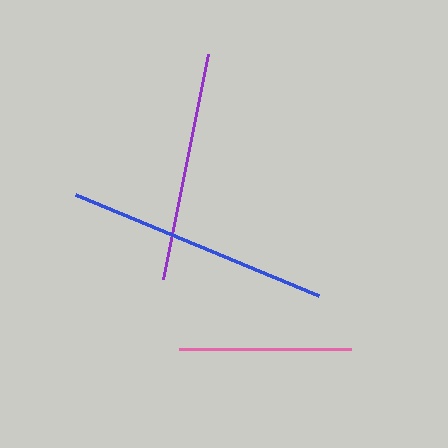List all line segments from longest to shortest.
From longest to shortest: blue, purple, pink.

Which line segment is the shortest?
The pink line is the shortest at approximately 172 pixels.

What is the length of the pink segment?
The pink segment is approximately 172 pixels long.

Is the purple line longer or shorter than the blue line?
The blue line is longer than the purple line.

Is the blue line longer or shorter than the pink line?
The blue line is longer than the pink line.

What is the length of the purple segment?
The purple segment is approximately 230 pixels long.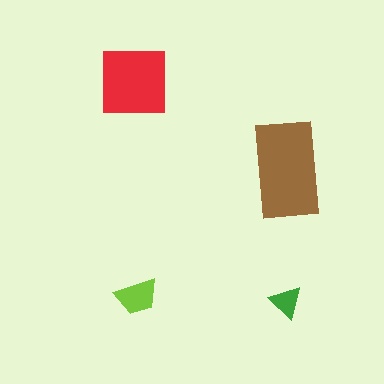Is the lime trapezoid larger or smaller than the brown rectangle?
Smaller.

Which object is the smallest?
The green triangle.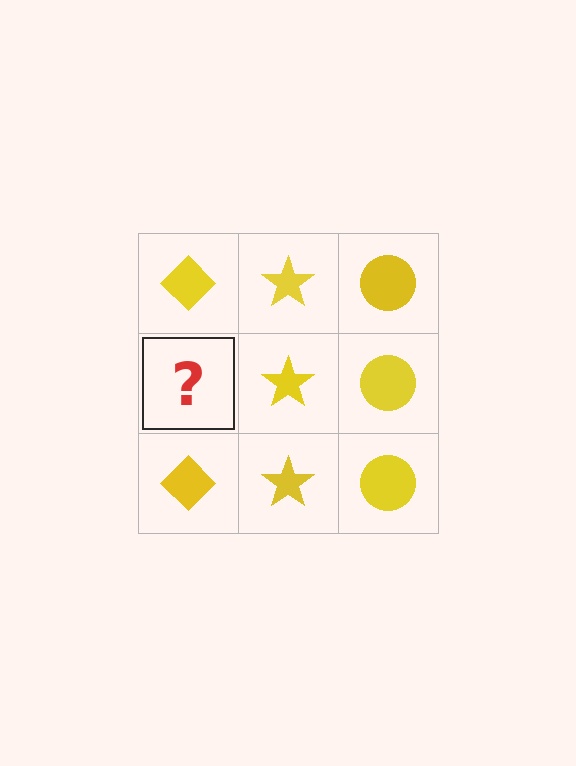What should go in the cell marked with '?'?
The missing cell should contain a yellow diamond.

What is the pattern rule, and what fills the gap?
The rule is that each column has a consistent shape. The gap should be filled with a yellow diamond.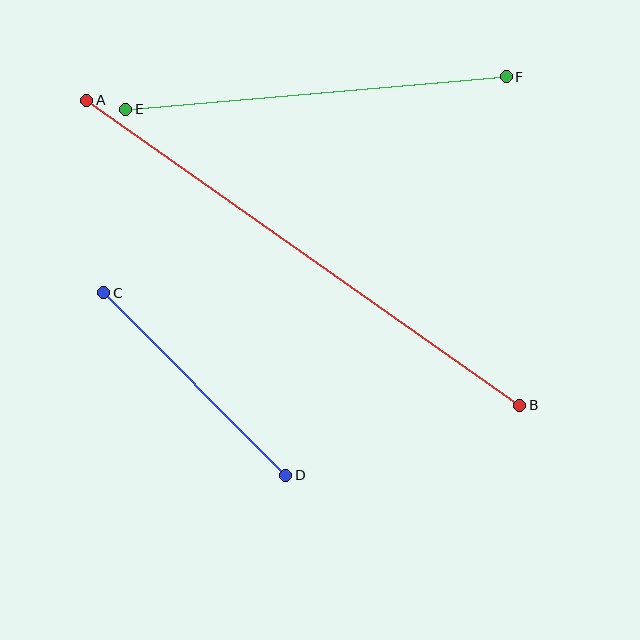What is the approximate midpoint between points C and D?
The midpoint is at approximately (195, 384) pixels.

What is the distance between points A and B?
The distance is approximately 530 pixels.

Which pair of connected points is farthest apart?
Points A and B are farthest apart.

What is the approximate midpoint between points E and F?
The midpoint is at approximately (316, 93) pixels.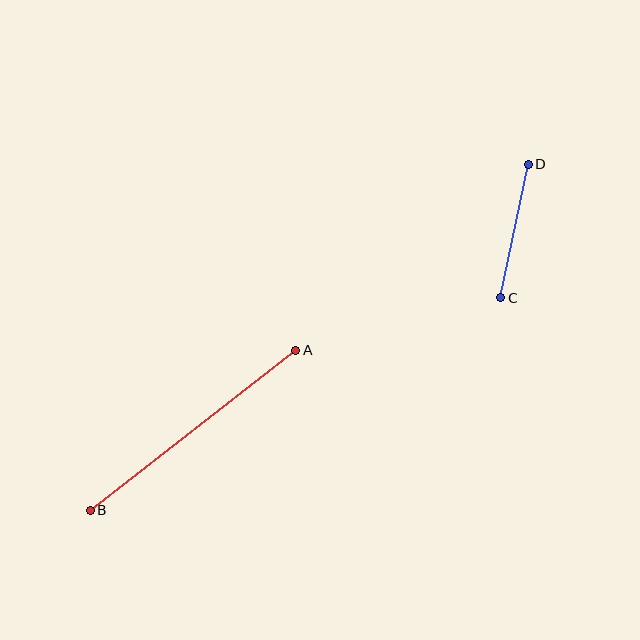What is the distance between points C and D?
The distance is approximately 136 pixels.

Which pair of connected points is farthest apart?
Points A and B are farthest apart.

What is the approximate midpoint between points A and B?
The midpoint is at approximately (193, 430) pixels.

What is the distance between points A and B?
The distance is approximately 260 pixels.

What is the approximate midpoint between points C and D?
The midpoint is at approximately (515, 231) pixels.